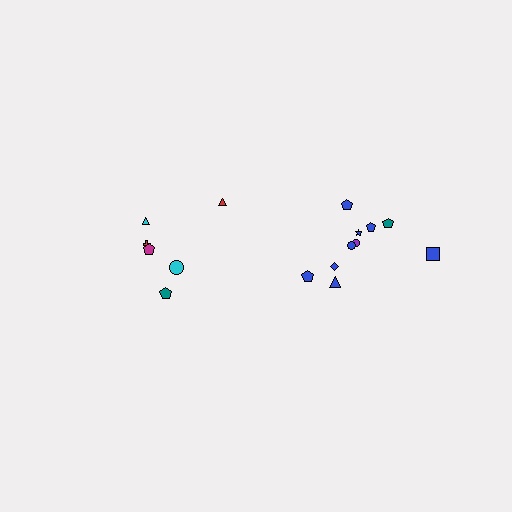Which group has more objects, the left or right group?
The right group.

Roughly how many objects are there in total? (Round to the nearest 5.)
Roughly 15 objects in total.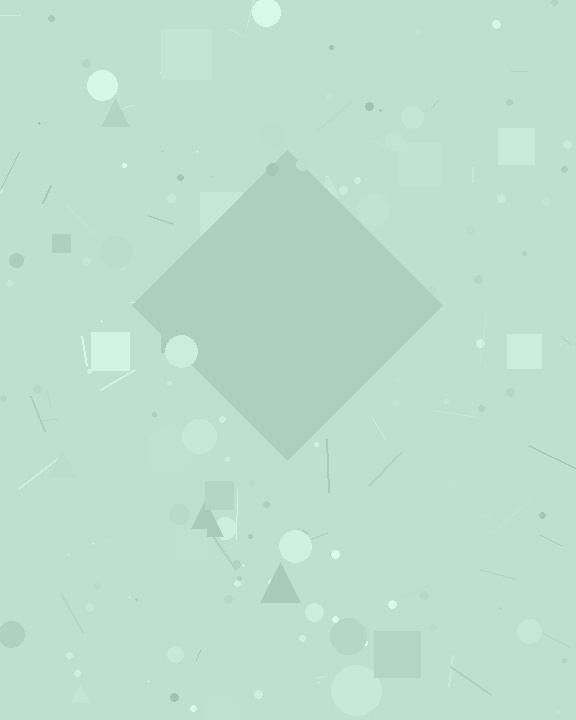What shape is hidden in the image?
A diamond is hidden in the image.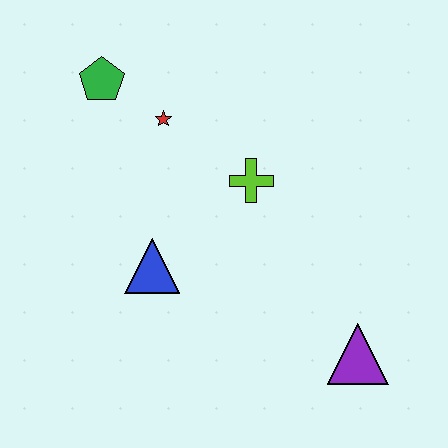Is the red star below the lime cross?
No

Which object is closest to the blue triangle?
The lime cross is closest to the blue triangle.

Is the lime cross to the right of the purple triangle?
No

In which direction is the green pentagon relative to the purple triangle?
The green pentagon is above the purple triangle.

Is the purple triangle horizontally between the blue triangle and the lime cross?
No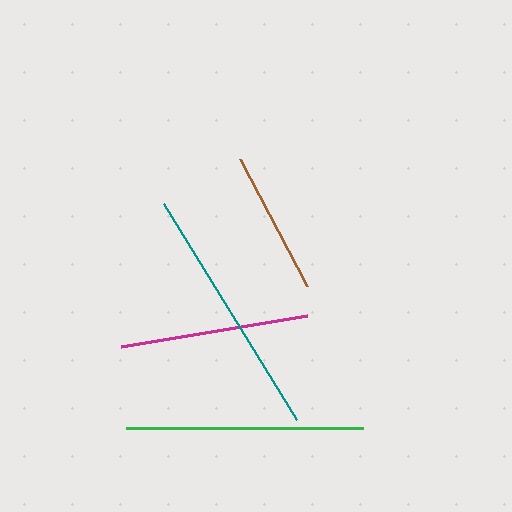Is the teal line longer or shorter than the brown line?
The teal line is longer than the brown line.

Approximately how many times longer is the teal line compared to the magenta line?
The teal line is approximately 1.3 times the length of the magenta line.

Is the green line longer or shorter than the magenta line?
The green line is longer than the magenta line.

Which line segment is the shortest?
The brown line is the shortest at approximately 144 pixels.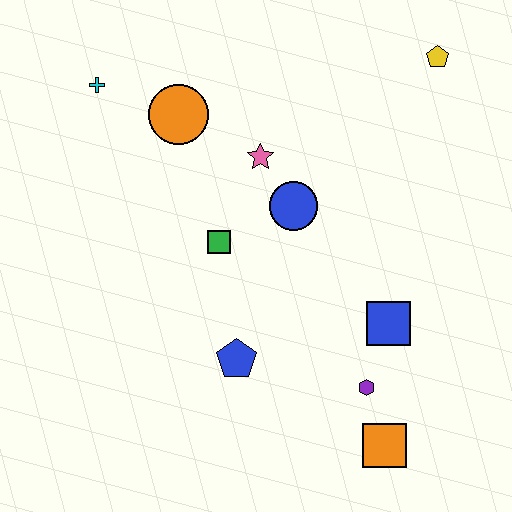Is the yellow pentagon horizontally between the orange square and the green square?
No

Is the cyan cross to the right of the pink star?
No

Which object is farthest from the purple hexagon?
The cyan cross is farthest from the purple hexagon.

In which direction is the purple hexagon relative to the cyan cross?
The purple hexagon is below the cyan cross.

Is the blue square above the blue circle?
No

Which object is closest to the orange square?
The purple hexagon is closest to the orange square.